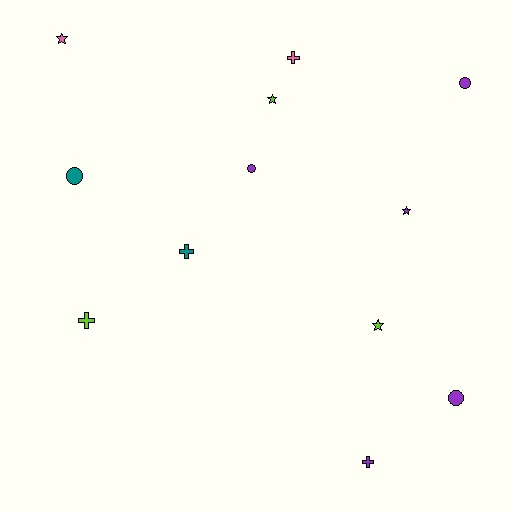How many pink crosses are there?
There is 1 pink cross.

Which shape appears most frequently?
Cross, with 4 objects.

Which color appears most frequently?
Purple, with 5 objects.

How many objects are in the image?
There are 12 objects.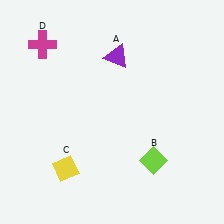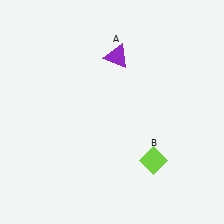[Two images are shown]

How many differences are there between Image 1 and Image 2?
There are 2 differences between the two images.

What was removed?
The magenta cross (D), the yellow diamond (C) were removed in Image 2.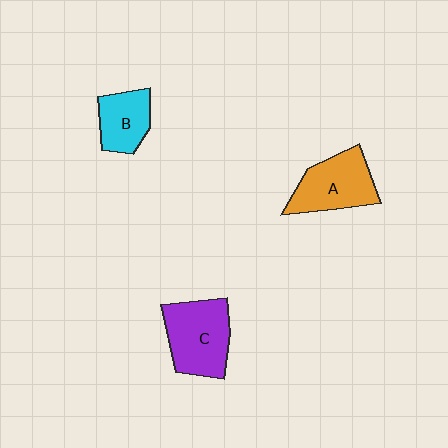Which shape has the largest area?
Shape C (purple).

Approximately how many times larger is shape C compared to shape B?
Approximately 1.5 times.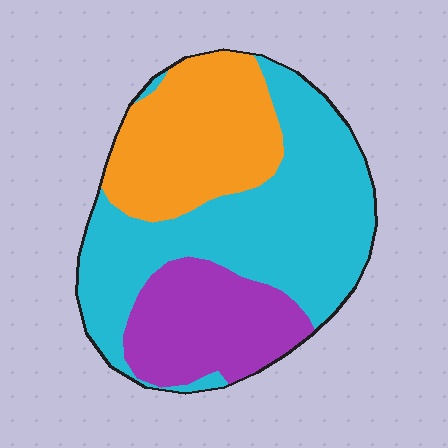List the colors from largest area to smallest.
From largest to smallest: cyan, orange, purple.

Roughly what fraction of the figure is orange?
Orange covers roughly 30% of the figure.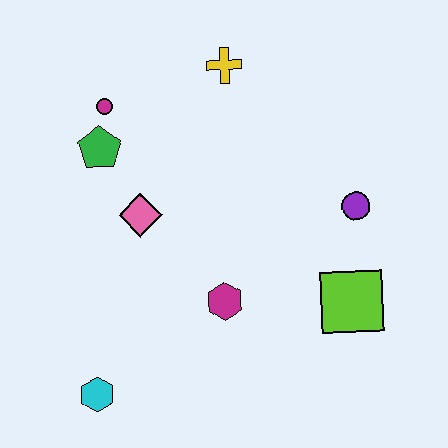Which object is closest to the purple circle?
The lime square is closest to the purple circle.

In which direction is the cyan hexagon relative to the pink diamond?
The cyan hexagon is below the pink diamond.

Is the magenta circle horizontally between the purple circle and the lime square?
No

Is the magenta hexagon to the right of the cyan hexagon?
Yes